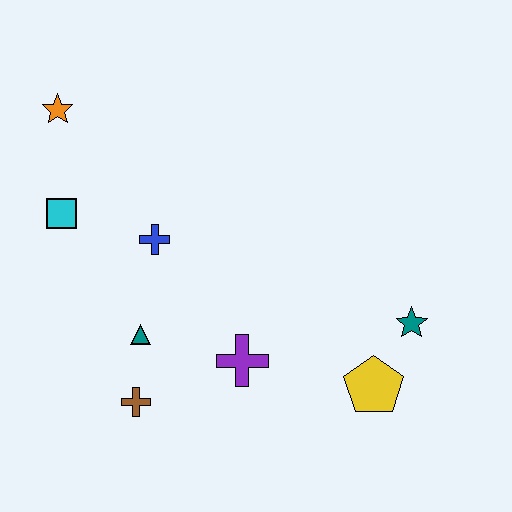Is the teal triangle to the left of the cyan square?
No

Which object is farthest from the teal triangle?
The teal star is farthest from the teal triangle.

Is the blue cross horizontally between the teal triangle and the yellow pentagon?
Yes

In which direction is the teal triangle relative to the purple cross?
The teal triangle is to the left of the purple cross.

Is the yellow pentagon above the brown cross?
Yes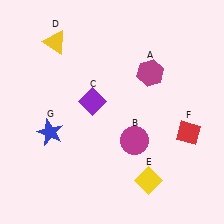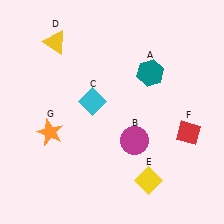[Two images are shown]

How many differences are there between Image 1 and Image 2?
There are 3 differences between the two images.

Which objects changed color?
A changed from magenta to teal. C changed from purple to cyan. G changed from blue to orange.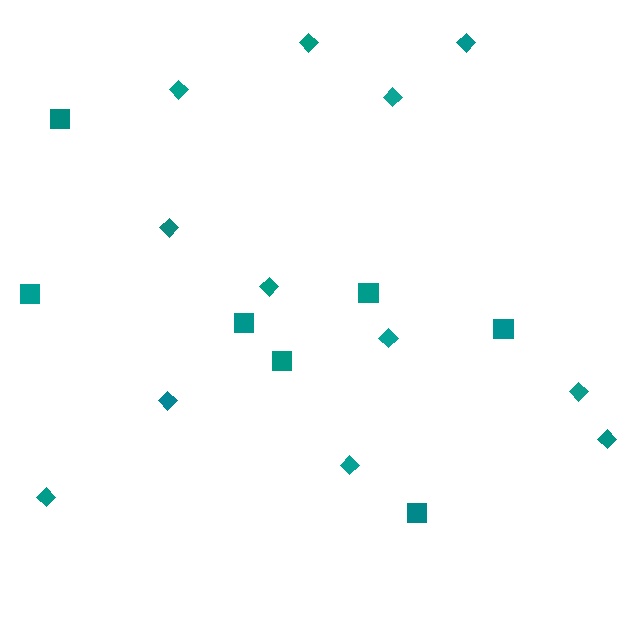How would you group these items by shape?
There are 2 groups: one group of diamonds (12) and one group of squares (7).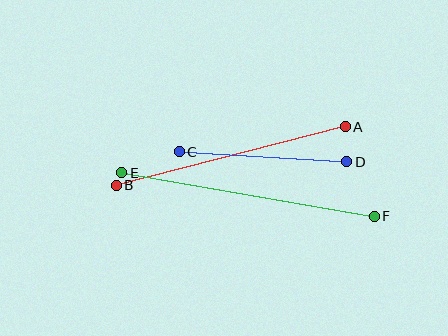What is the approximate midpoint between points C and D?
The midpoint is at approximately (263, 157) pixels.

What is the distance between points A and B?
The distance is approximately 237 pixels.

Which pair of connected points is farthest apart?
Points E and F are farthest apart.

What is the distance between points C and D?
The distance is approximately 168 pixels.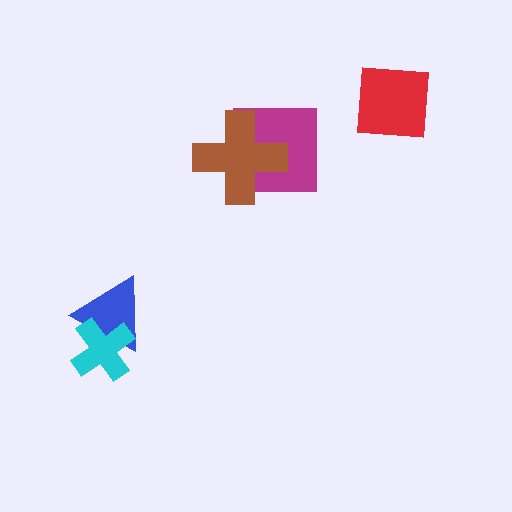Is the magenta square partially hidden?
Yes, it is partially covered by another shape.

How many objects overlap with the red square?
0 objects overlap with the red square.